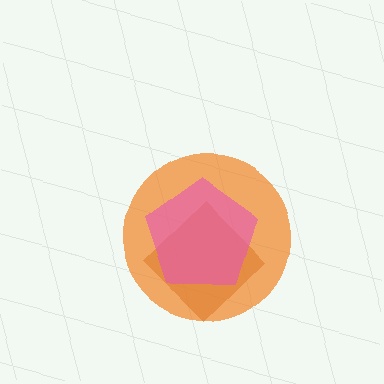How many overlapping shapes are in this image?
There are 3 overlapping shapes in the image.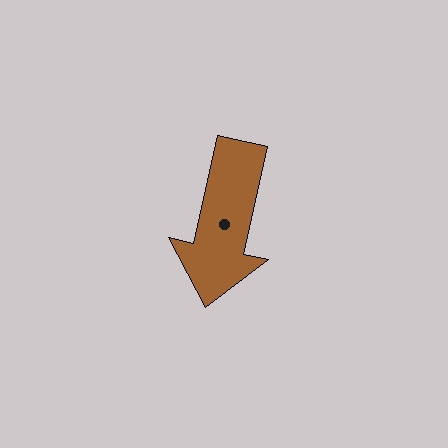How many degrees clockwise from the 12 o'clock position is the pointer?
Approximately 192 degrees.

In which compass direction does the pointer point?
South.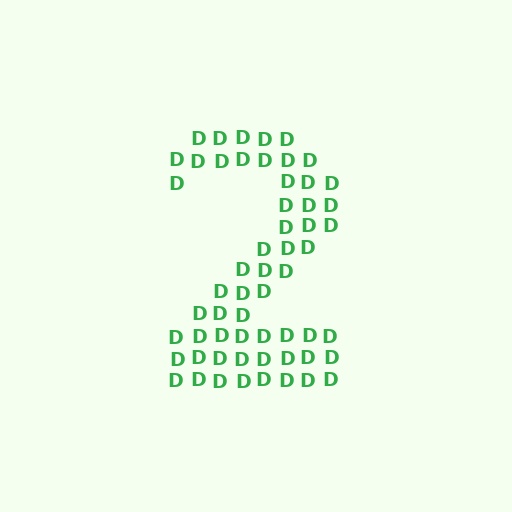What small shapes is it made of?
It is made of small letter D's.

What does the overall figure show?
The overall figure shows the digit 2.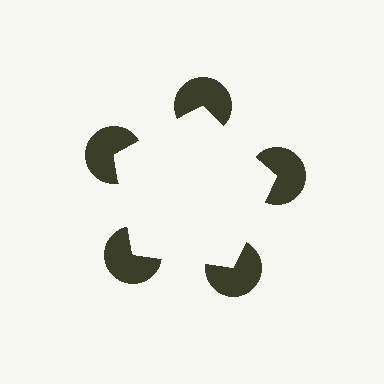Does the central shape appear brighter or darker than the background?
It typically appears slightly brighter than the background, even though no actual brightness change is drawn.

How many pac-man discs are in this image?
There are 5 — one at each vertex of the illusory pentagon.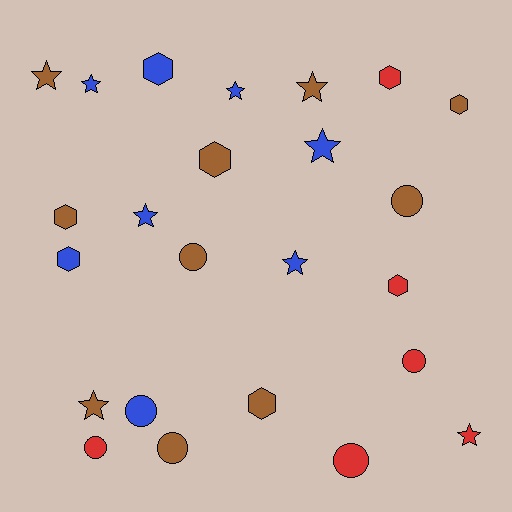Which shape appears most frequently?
Star, with 9 objects.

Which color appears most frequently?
Brown, with 10 objects.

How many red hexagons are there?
There are 2 red hexagons.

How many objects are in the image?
There are 24 objects.